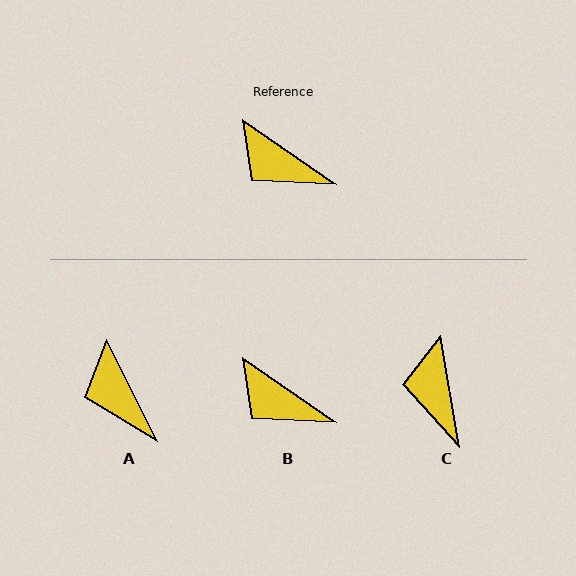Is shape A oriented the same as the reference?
No, it is off by about 28 degrees.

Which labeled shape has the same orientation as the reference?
B.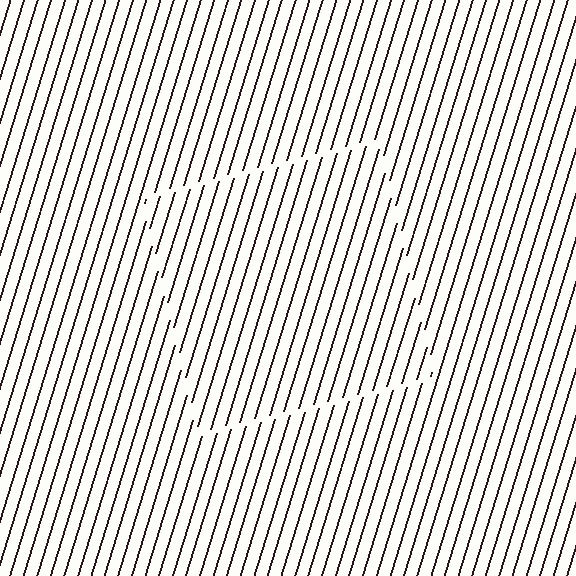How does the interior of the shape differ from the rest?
The interior of the shape contains the same grating, shifted by half a period — the contour is defined by the phase discontinuity where line-ends from the inner and outer gratings abut.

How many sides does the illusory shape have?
4 sides — the line-ends trace a square.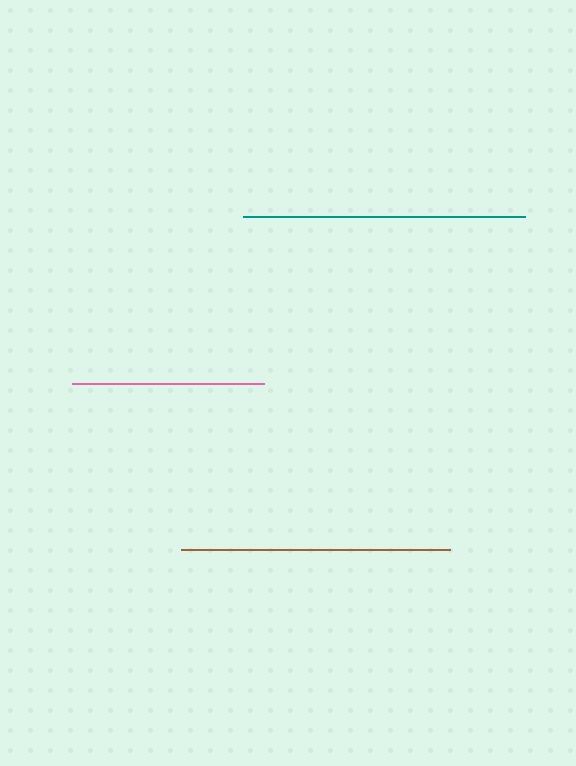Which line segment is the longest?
The teal line is the longest at approximately 283 pixels.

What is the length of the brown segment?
The brown segment is approximately 269 pixels long.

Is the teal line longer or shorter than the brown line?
The teal line is longer than the brown line.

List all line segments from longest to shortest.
From longest to shortest: teal, brown, pink.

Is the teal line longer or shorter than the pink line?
The teal line is longer than the pink line.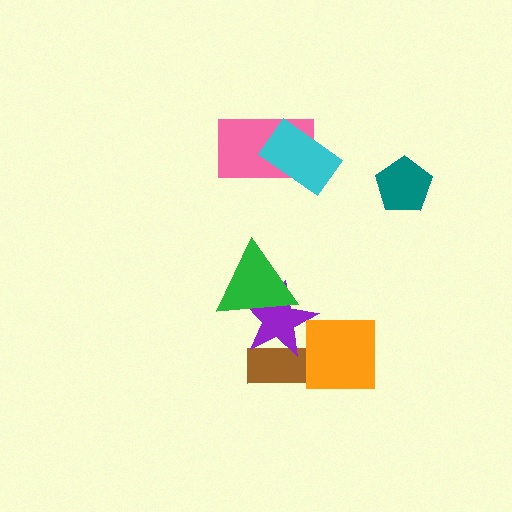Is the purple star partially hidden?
Yes, it is partially covered by another shape.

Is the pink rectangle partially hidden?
Yes, it is partially covered by another shape.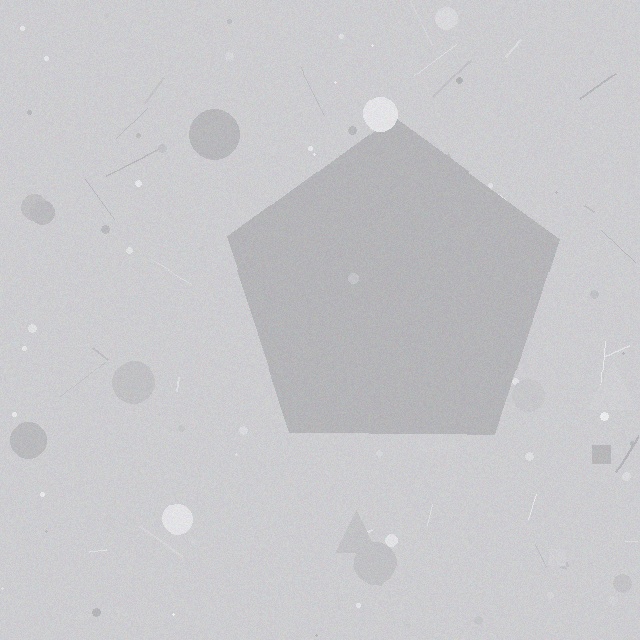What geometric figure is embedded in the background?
A pentagon is embedded in the background.